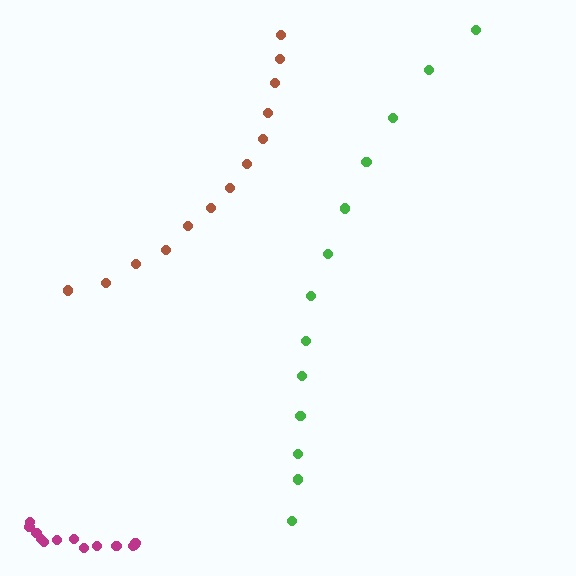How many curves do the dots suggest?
There are 3 distinct paths.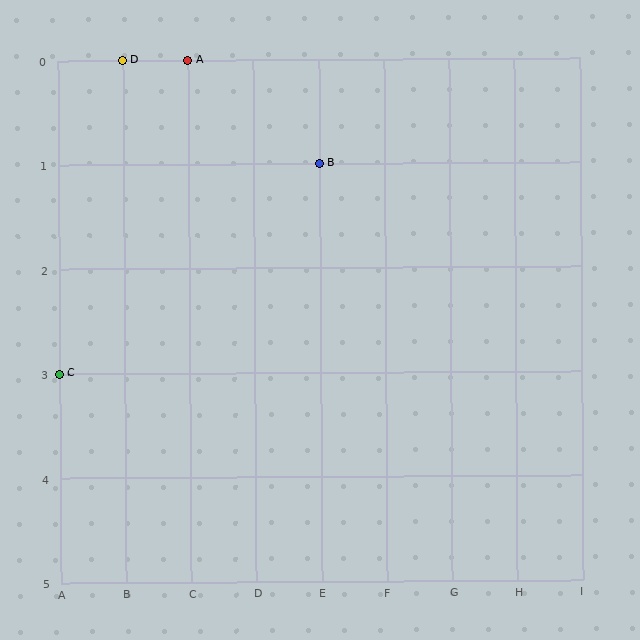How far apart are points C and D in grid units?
Points C and D are 1 column and 3 rows apart (about 3.2 grid units diagonally).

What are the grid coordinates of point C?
Point C is at grid coordinates (A, 3).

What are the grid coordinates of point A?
Point A is at grid coordinates (C, 0).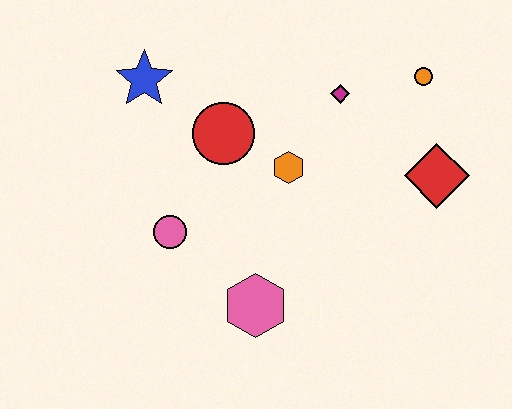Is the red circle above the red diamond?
Yes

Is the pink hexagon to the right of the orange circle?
No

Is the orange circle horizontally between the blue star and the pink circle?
No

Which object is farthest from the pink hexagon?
The orange circle is farthest from the pink hexagon.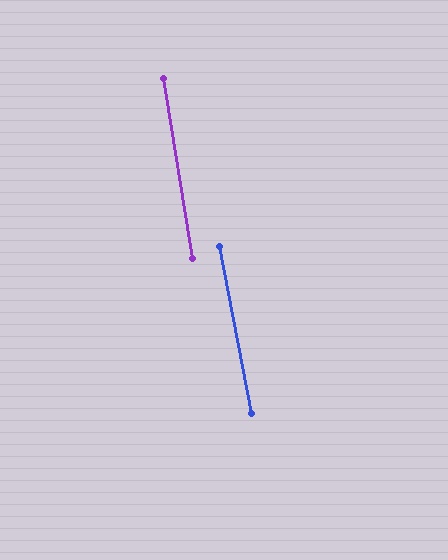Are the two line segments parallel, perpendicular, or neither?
Parallel — their directions differ by only 1.8°.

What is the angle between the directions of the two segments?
Approximately 2 degrees.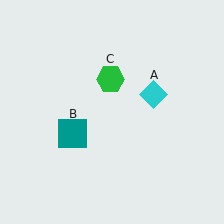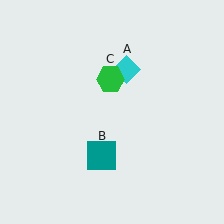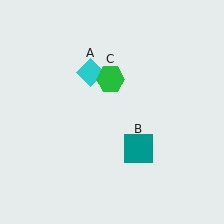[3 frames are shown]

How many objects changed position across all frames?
2 objects changed position: cyan diamond (object A), teal square (object B).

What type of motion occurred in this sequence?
The cyan diamond (object A), teal square (object B) rotated counterclockwise around the center of the scene.